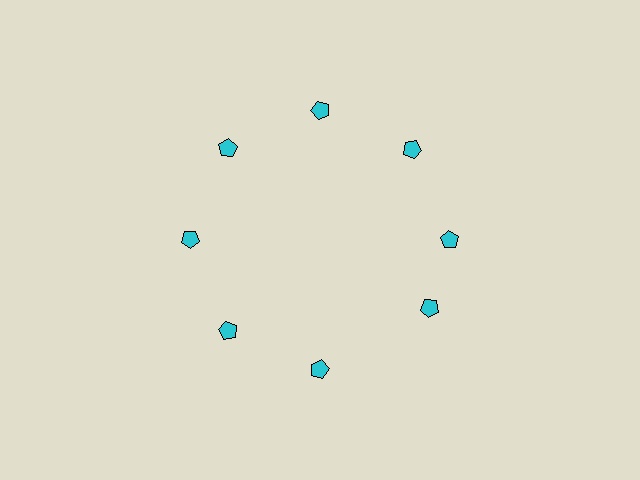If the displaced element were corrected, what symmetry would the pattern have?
It would have 8-fold rotational symmetry — the pattern would map onto itself every 45 degrees.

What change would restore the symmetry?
The symmetry would be restored by rotating it back into even spacing with its neighbors so that all 8 pentagons sit at equal angles and equal distance from the center.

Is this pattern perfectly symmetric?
No. The 8 cyan pentagons are arranged in a ring, but one element near the 4 o'clock position is rotated out of alignment along the ring, breaking the 8-fold rotational symmetry.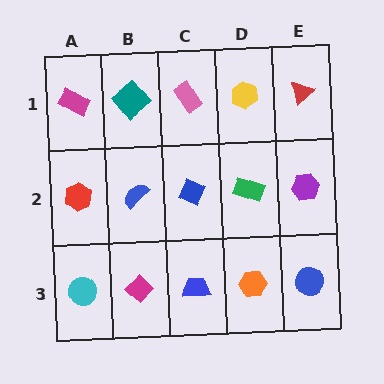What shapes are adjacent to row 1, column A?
A red hexagon (row 2, column A), a teal diamond (row 1, column B).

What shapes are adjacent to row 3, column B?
A blue semicircle (row 2, column B), a cyan circle (row 3, column A), a blue trapezoid (row 3, column C).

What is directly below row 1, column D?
A green rectangle.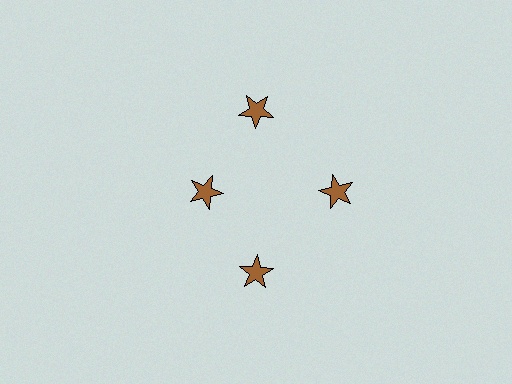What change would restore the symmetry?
The symmetry would be restored by moving it outward, back onto the ring so that all 4 stars sit at equal angles and equal distance from the center.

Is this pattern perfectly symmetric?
No. The 4 brown stars are arranged in a ring, but one element near the 9 o'clock position is pulled inward toward the center, breaking the 4-fold rotational symmetry.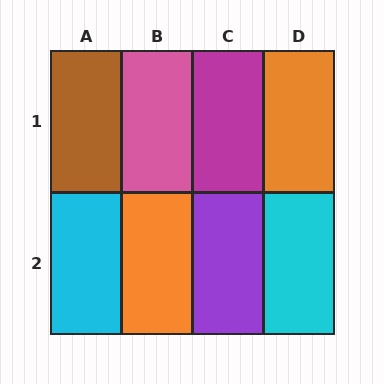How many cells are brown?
1 cell is brown.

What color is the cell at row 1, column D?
Orange.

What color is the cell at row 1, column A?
Brown.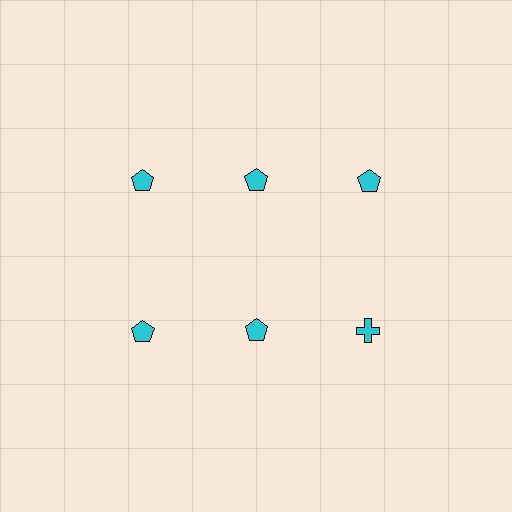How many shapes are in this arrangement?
There are 6 shapes arranged in a grid pattern.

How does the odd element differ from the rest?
It has a different shape: cross instead of pentagon.